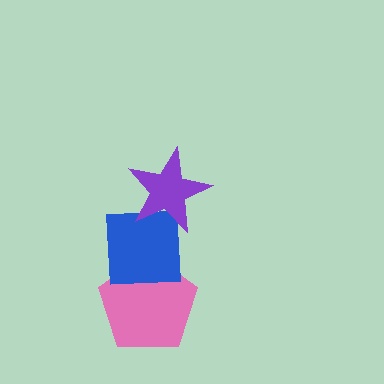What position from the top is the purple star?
The purple star is 1st from the top.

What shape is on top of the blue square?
The purple star is on top of the blue square.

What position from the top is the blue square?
The blue square is 2nd from the top.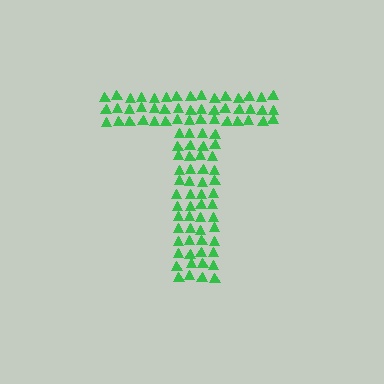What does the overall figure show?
The overall figure shows the letter T.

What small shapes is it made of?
It is made of small triangles.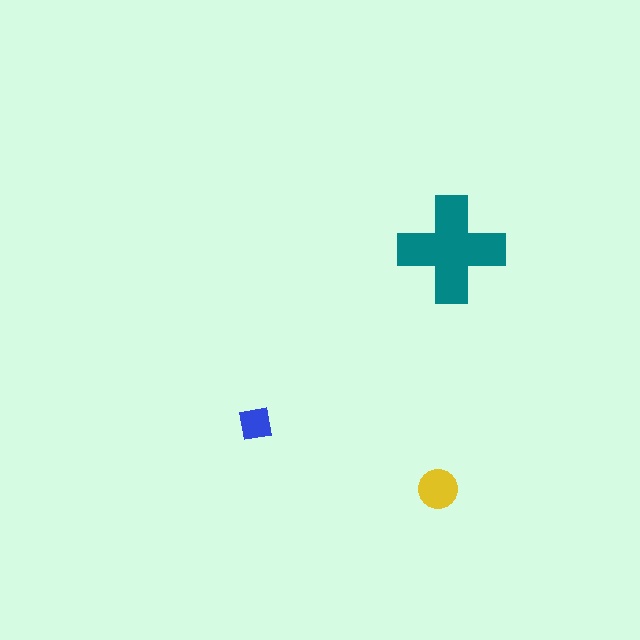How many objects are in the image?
There are 3 objects in the image.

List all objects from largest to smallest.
The teal cross, the yellow circle, the blue square.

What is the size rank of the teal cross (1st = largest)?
1st.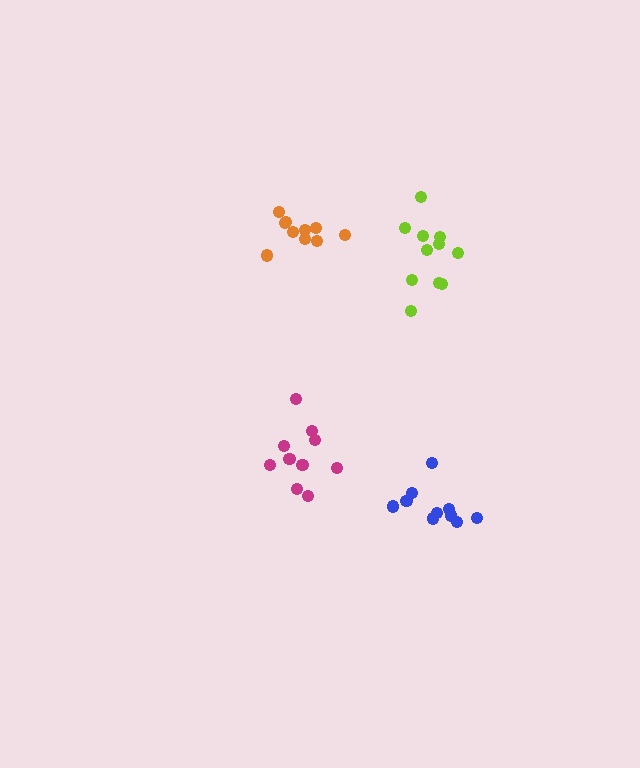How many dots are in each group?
Group 1: 10 dots, Group 2: 12 dots, Group 3: 10 dots, Group 4: 11 dots (43 total).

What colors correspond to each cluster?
The clusters are colored: orange, blue, magenta, lime.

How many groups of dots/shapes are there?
There are 4 groups.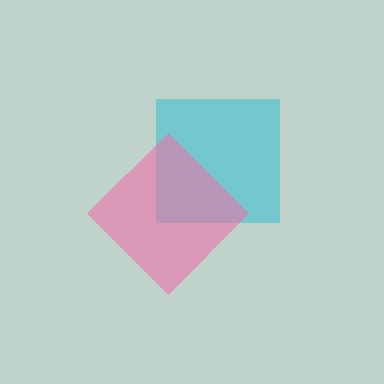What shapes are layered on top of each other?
The layered shapes are: a cyan square, a pink diamond.